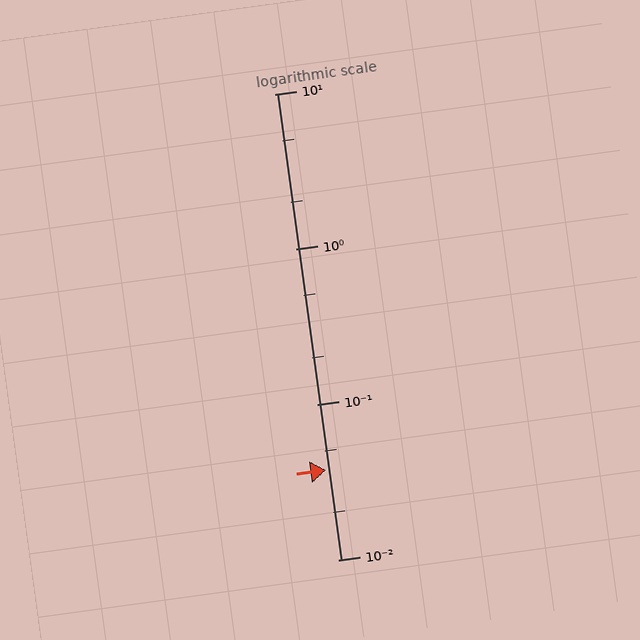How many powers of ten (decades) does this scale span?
The scale spans 3 decades, from 0.01 to 10.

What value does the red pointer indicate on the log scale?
The pointer indicates approximately 0.038.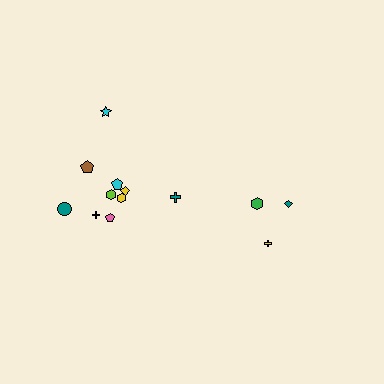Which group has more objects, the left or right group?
The left group.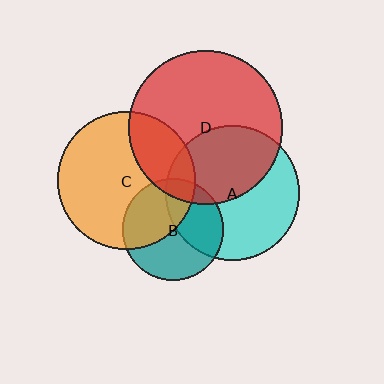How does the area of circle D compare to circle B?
Approximately 2.3 times.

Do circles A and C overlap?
Yes.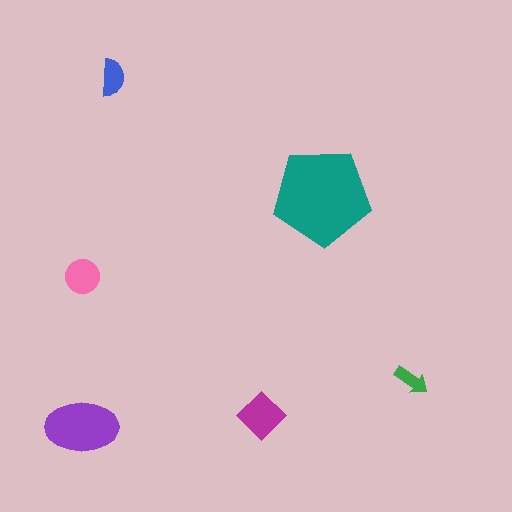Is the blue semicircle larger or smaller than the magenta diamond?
Smaller.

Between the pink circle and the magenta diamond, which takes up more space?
The magenta diamond.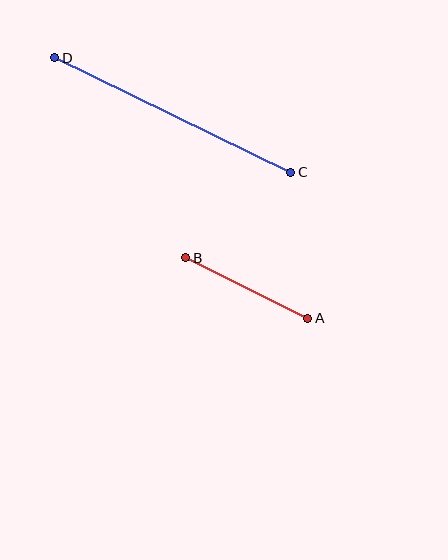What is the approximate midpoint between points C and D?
The midpoint is at approximately (173, 115) pixels.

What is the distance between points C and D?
The distance is approximately 262 pixels.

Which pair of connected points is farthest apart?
Points C and D are farthest apart.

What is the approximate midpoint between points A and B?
The midpoint is at approximately (247, 288) pixels.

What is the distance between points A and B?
The distance is approximately 136 pixels.